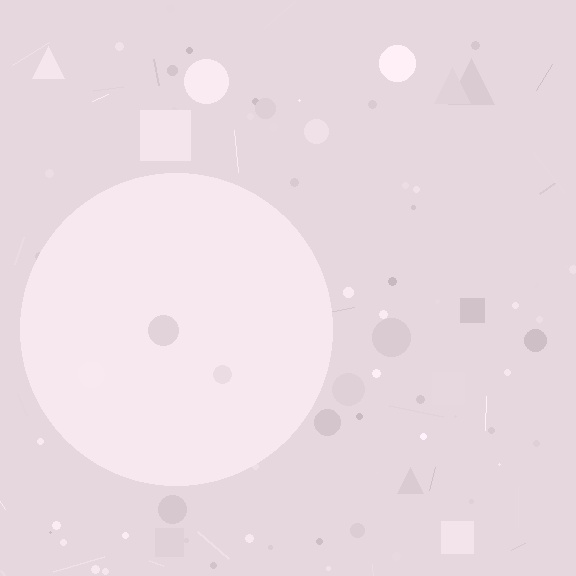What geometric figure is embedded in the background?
A circle is embedded in the background.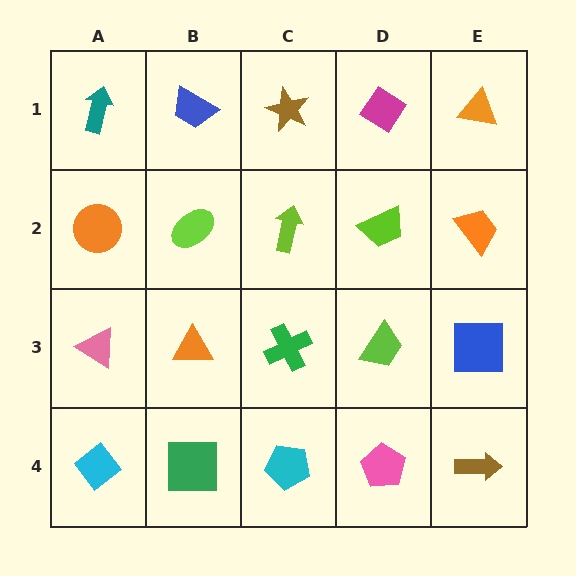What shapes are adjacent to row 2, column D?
A magenta diamond (row 1, column D), a lime trapezoid (row 3, column D), a lime arrow (row 2, column C), an orange trapezoid (row 2, column E).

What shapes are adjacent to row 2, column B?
A blue trapezoid (row 1, column B), an orange triangle (row 3, column B), an orange circle (row 2, column A), a lime arrow (row 2, column C).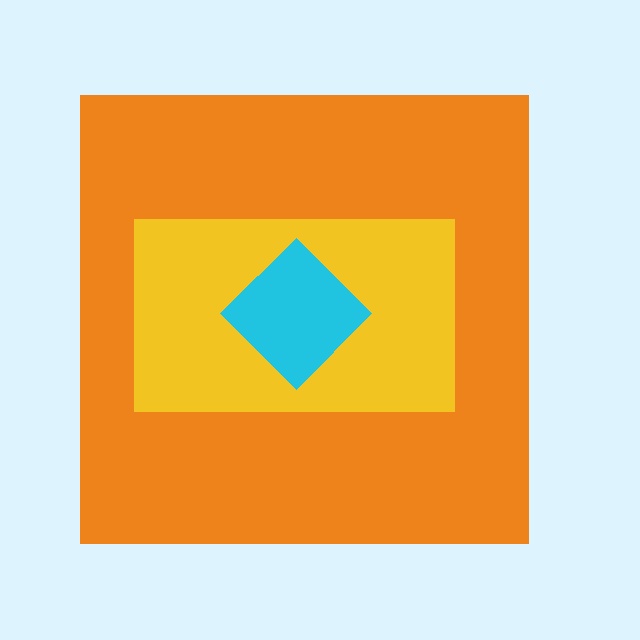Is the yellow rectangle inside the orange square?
Yes.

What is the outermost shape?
The orange square.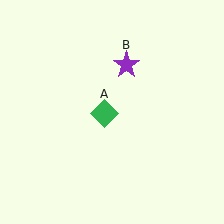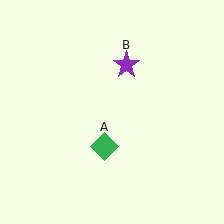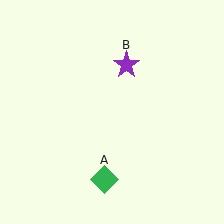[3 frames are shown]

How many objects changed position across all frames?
1 object changed position: green diamond (object A).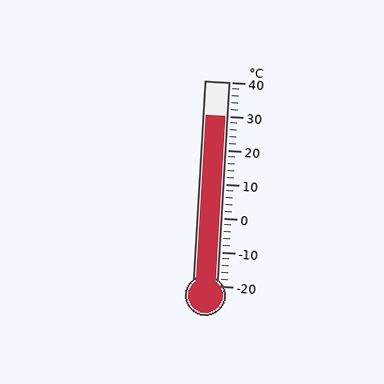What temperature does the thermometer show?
The thermometer shows approximately 30°C.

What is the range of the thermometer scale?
The thermometer scale ranges from -20°C to 40°C.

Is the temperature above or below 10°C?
The temperature is above 10°C.